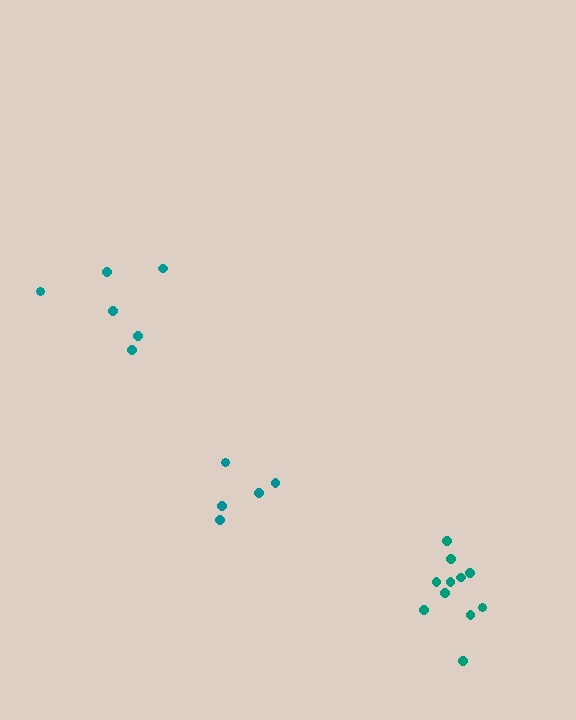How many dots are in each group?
Group 1: 5 dots, Group 2: 11 dots, Group 3: 6 dots (22 total).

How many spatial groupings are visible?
There are 3 spatial groupings.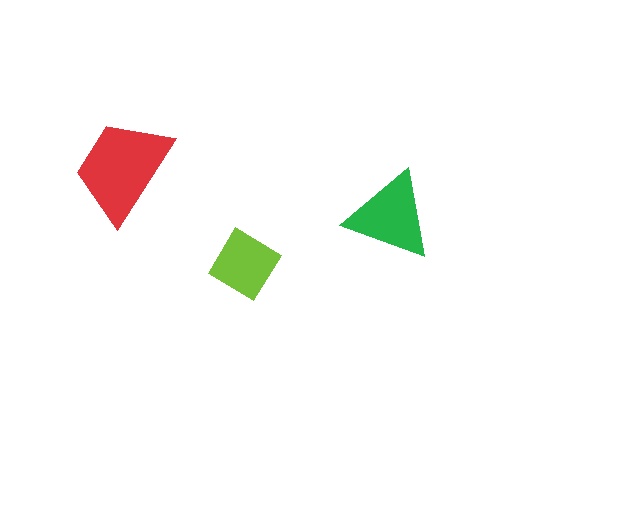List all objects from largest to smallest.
The red trapezoid, the green triangle, the lime diamond.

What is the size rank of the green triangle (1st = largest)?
2nd.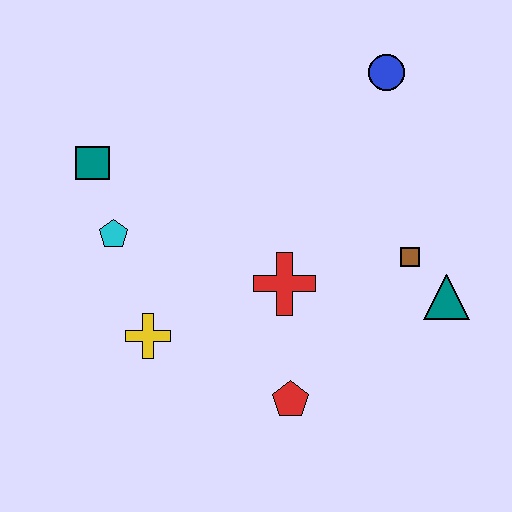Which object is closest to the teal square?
The cyan pentagon is closest to the teal square.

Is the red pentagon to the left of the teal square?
No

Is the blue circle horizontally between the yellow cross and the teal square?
No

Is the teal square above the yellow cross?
Yes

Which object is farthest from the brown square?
The teal square is farthest from the brown square.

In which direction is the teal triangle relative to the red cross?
The teal triangle is to the right of the red cross.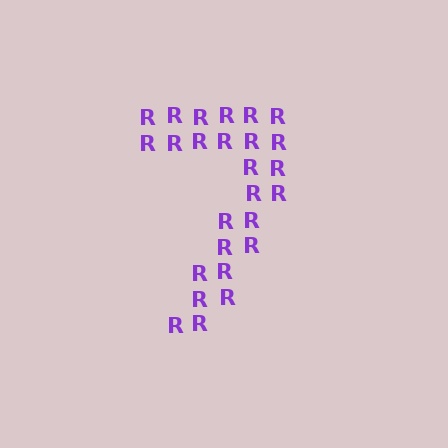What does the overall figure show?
The overall figure shows the digit 7.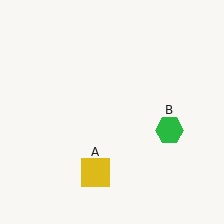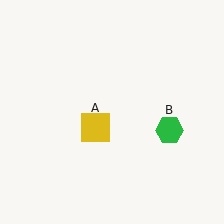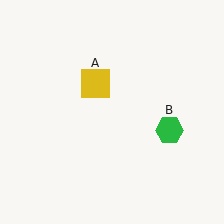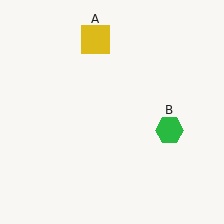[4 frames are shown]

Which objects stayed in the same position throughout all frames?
Green hexagon (object B) remained stationary.